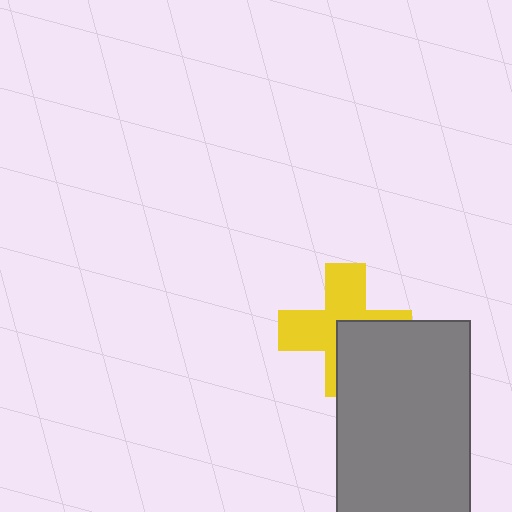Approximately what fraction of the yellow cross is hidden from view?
Roughly 41% of the yellow cross is hidden behind the gray rectangle.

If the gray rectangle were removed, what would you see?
You would see the complete yellow cross.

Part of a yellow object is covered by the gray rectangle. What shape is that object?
It is a cross.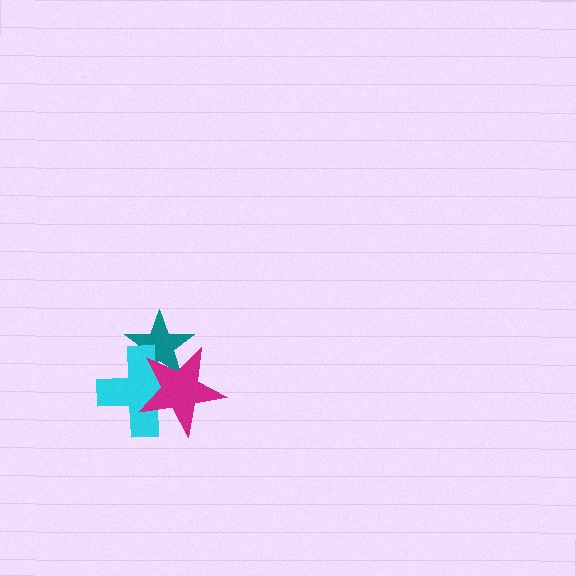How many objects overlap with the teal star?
2 objects overlap with the teal star.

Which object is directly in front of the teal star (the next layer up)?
The cyan cross is directly in front of the teal star.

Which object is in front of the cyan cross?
The magenta star is in front of the cyan cross.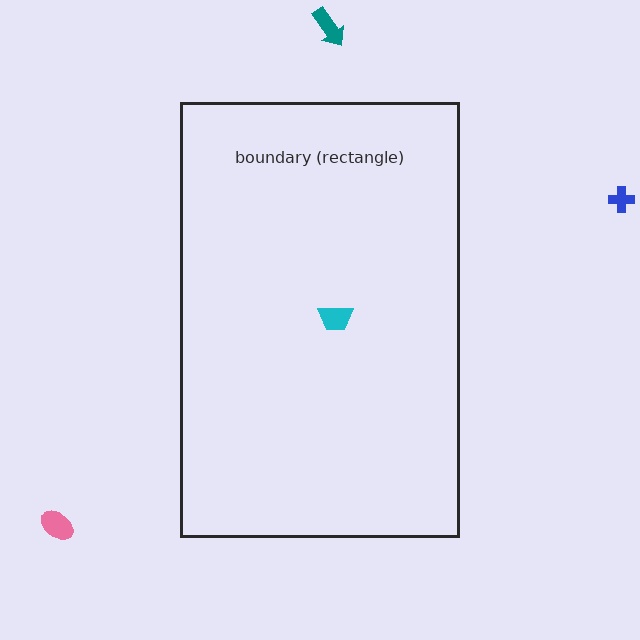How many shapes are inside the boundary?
1 inside, 3 outside.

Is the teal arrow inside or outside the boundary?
Outside.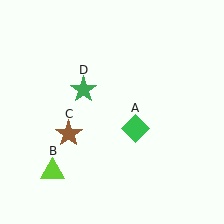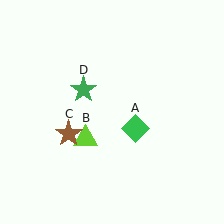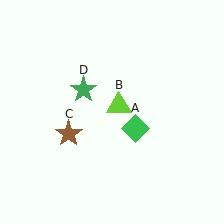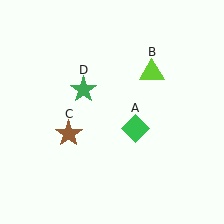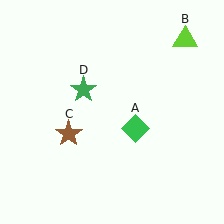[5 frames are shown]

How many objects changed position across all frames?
1 object changed position: lime triangle (object B).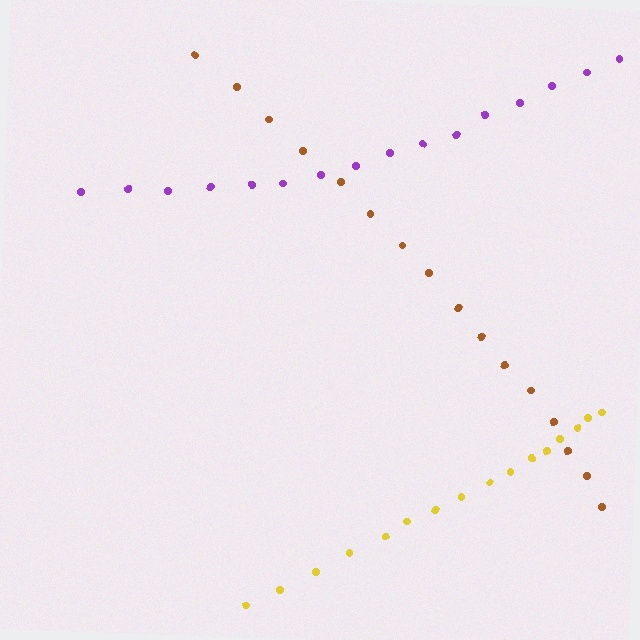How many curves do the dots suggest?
There are 3 distinct paths.